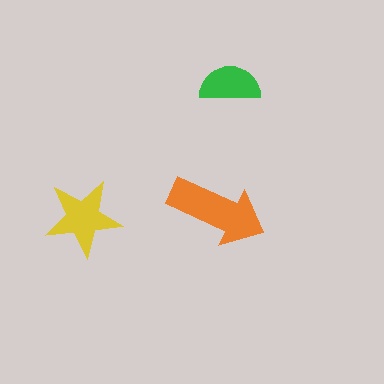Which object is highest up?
The green semicircle is topmost.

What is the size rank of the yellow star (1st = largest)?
2nd.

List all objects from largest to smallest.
The orange arrow, the yellow star, the green semicircle.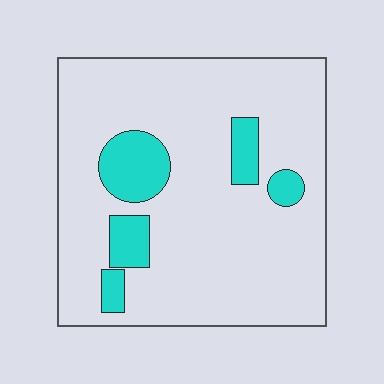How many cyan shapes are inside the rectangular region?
5.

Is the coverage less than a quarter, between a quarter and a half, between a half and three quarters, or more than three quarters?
Less than a quarter.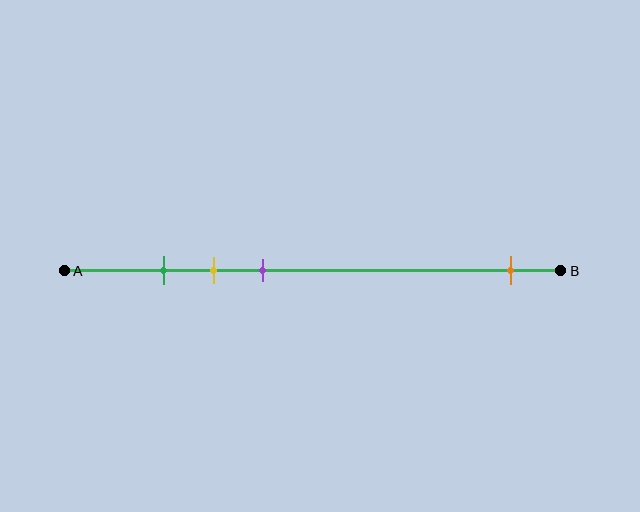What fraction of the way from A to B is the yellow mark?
The yellow mark is approximately 30% (0.3) of the way from A to B.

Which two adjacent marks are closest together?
The green and yellow marks are the closest adjacent pair.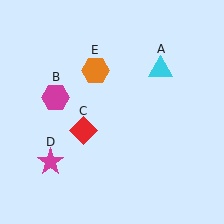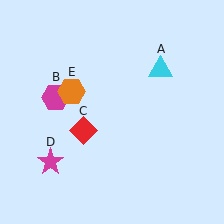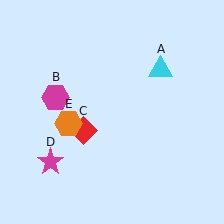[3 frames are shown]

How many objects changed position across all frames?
1 object changed position: orange hexagon (object E).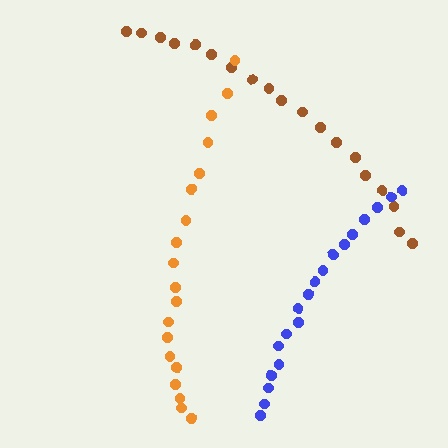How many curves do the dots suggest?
There are 3 distinct paths.